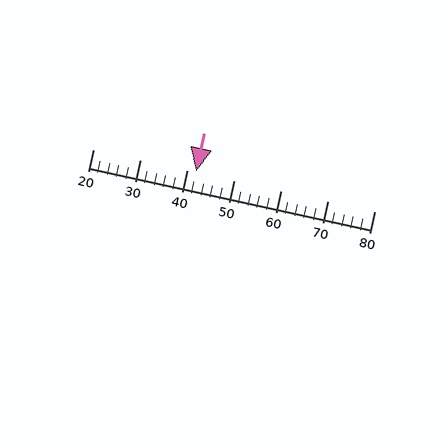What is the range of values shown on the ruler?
The ruler shows values from 20 to 80.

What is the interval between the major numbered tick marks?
The major tick marks are spaced 10 units apart.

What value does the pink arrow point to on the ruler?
The pink arrow points to approximately 42.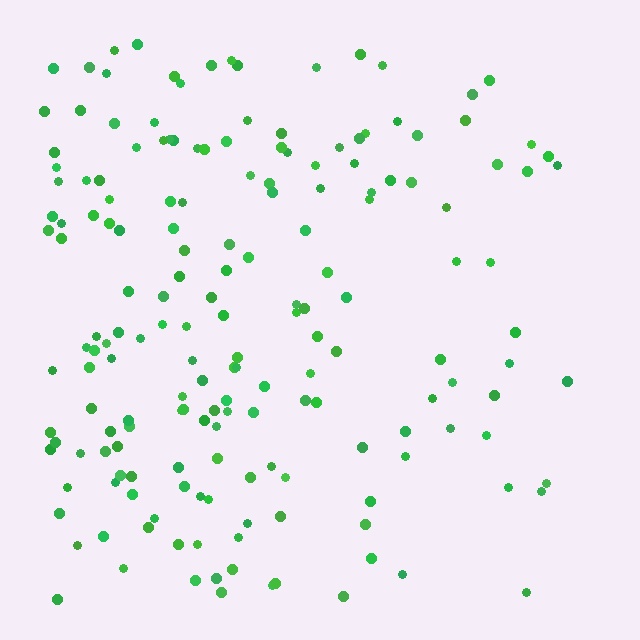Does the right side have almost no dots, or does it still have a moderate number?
Still a moderate number, just noticeably fewer than the left.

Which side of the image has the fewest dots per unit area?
The right.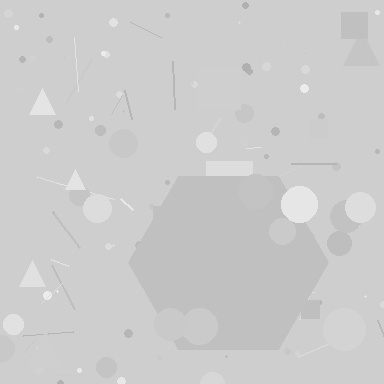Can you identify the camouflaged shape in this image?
The camouflaged shape is a hexagon.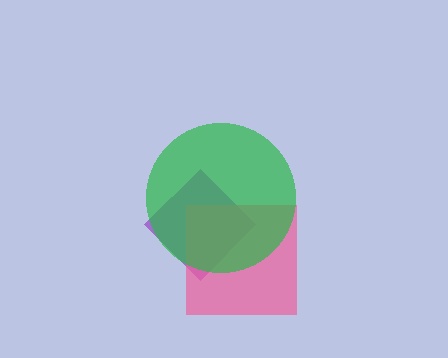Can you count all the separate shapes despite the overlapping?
Yes, there are 3 separate shapes.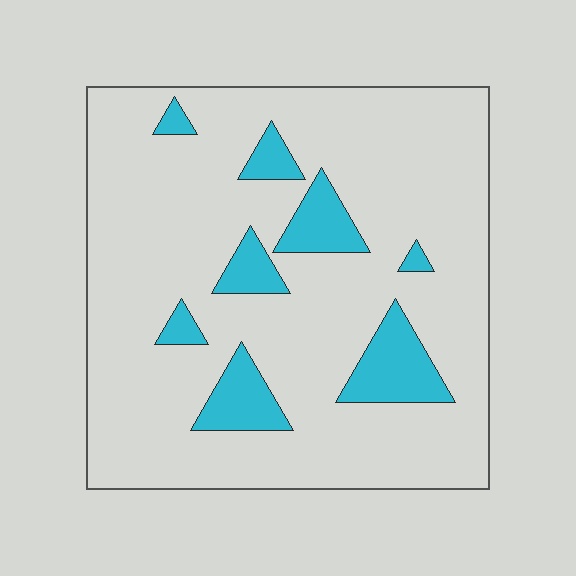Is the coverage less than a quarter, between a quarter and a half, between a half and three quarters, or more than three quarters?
Less than a quarter.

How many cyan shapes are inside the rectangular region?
8.